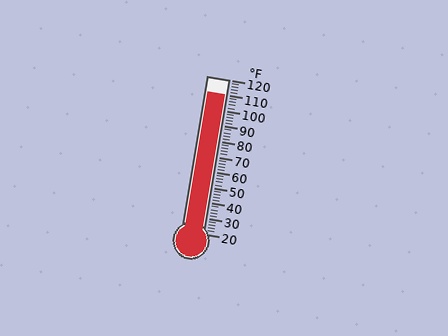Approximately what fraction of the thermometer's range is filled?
The thermometer is filled to approximately 90% of its range.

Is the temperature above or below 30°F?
The temperature is above 30°F.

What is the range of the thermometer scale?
The thermometer scale ranges from 20°F to 120°F.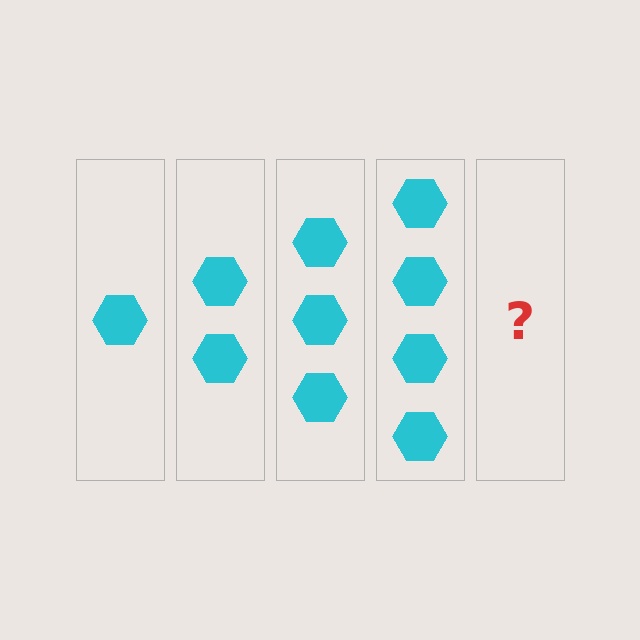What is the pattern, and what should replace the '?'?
The pattern is that each step adds one more hexagon. The '?' should be 5 hexagons.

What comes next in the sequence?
The next element should be 5 hexagons.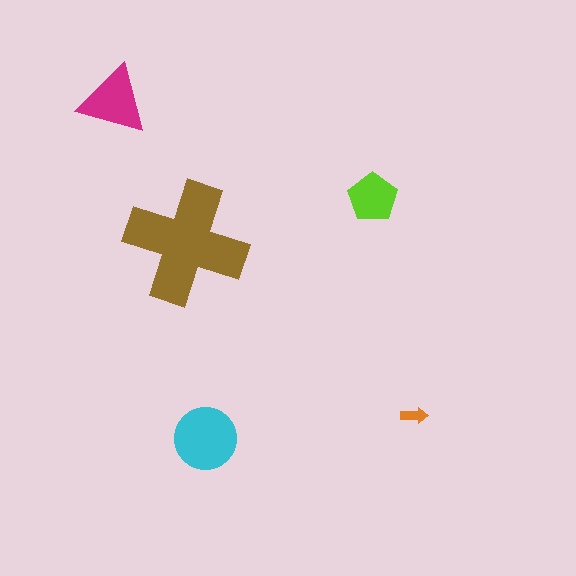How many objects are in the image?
There are 5 objects in the image.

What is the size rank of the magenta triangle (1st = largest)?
3rd.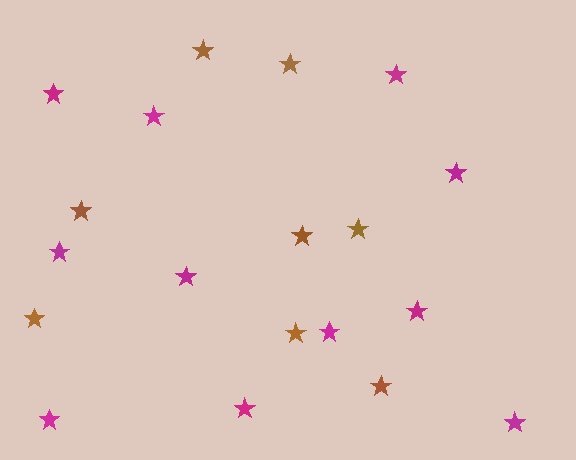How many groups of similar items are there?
There are 2 groups: one group of magenta stars (11) and one group of brown stars (8).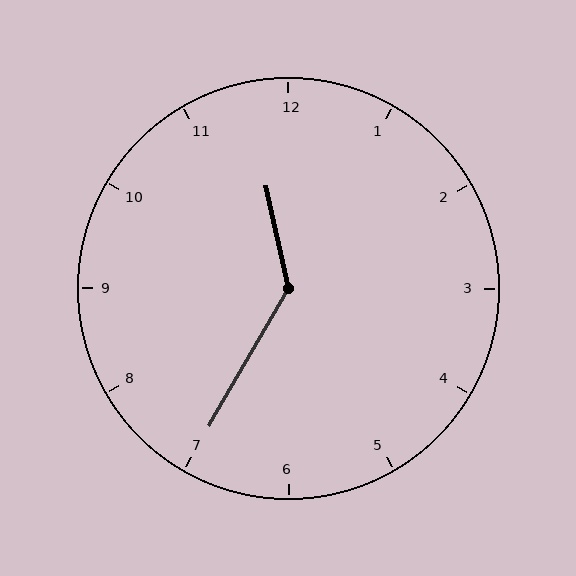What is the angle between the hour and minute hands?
Approximately 138 degrees.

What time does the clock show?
11:35.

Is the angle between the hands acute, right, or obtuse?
It is obtuse.